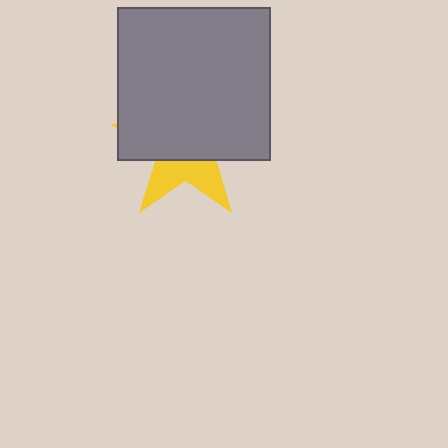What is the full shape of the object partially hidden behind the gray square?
The partially hidden object is a yellow star.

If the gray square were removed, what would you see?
You would see the complete yellow star.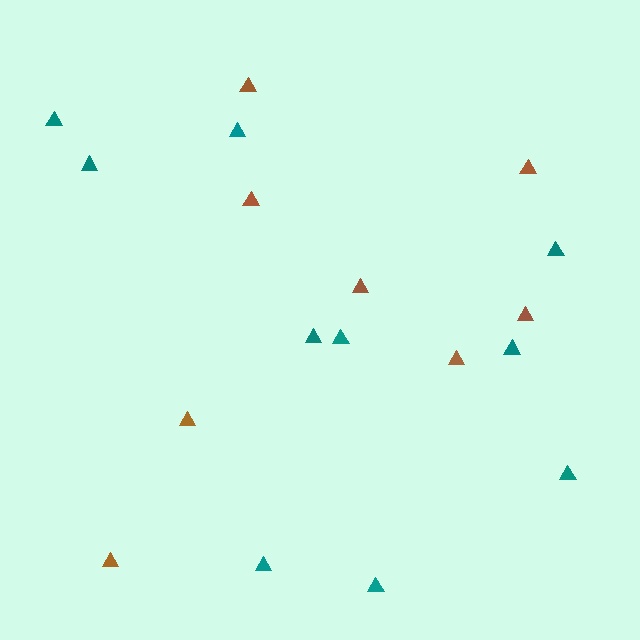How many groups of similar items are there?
There are 2 groups: one group of teal triangles (10) and one group of brown triangles (8).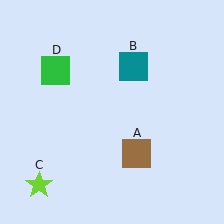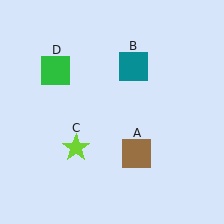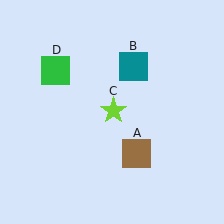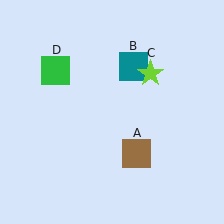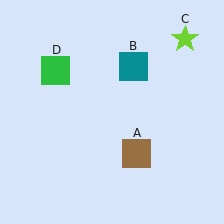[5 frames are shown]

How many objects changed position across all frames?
1 object changed position: lime star (object C).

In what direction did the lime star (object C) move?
The lime star (object C) moved up and to the right.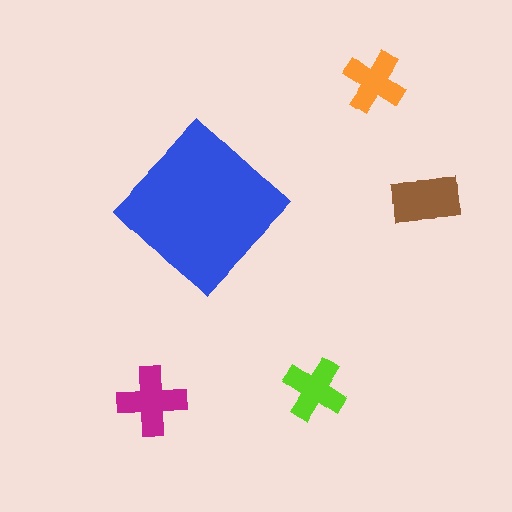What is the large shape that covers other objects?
A blue diamond.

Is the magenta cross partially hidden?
No, the magenta cross is fully visible.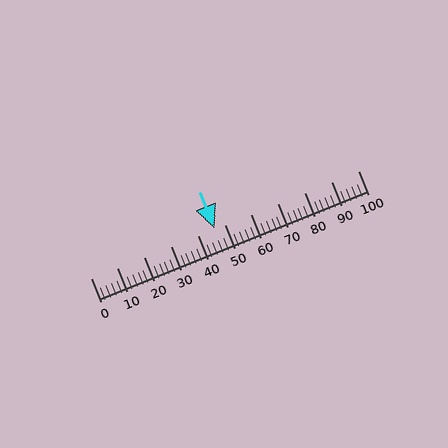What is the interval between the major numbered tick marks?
The major tick marks are spaced 10 units apart.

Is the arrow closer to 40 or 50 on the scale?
The arrow is closer to 50.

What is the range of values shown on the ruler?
The ruler shows values from 0 to 100.